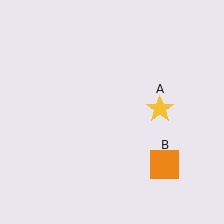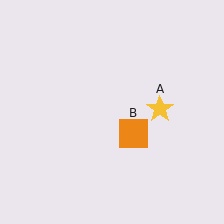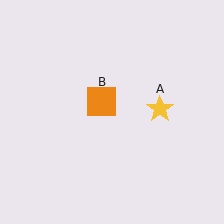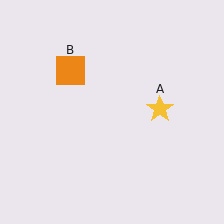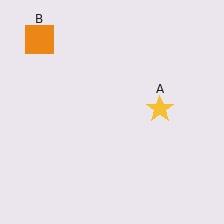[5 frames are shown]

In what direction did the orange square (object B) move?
The orange square (object B) moved up and to the left.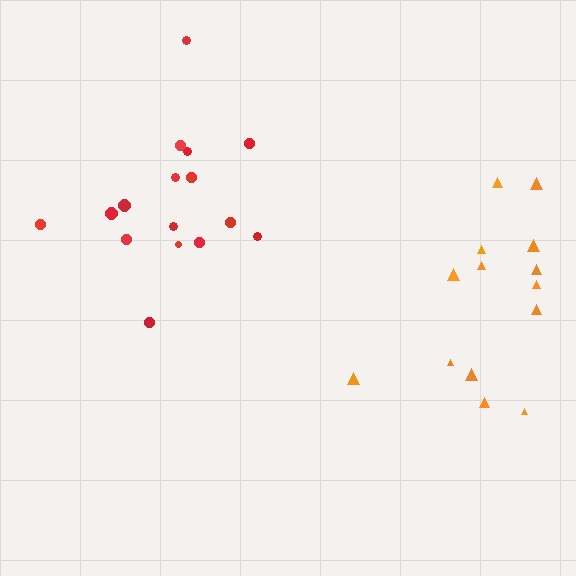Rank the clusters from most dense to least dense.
red, orange.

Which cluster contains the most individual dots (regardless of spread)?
Red (17).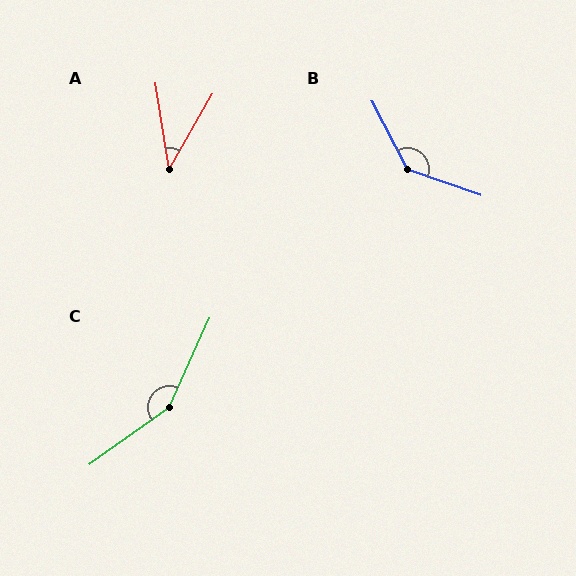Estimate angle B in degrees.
Approximately 136 degrees.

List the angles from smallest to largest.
A (39°), B (136°), C (150°).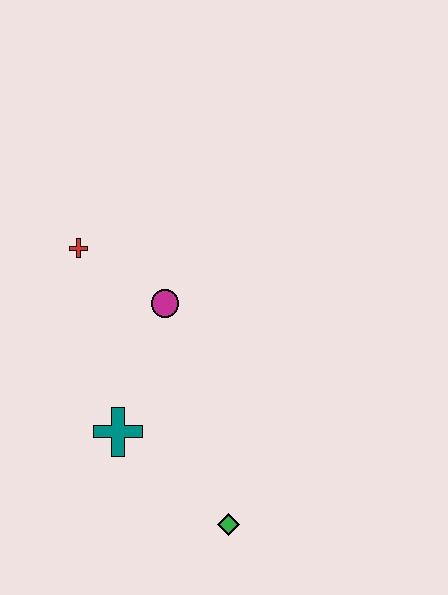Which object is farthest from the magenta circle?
The green diamond is farthest from the magenta circle.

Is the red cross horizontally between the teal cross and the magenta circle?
No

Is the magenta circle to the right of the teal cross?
Yes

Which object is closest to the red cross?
The magenta circle is closest to the red cross.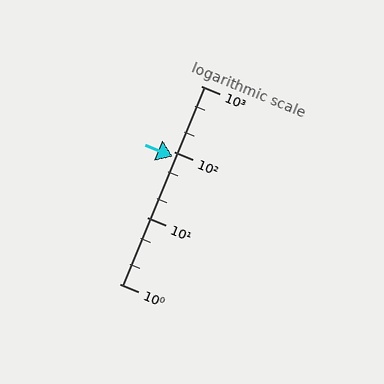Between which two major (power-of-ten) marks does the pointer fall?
The pointer is between 10 and 100.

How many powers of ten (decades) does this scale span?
The scale spans 3 decades, from 1 to 1000.